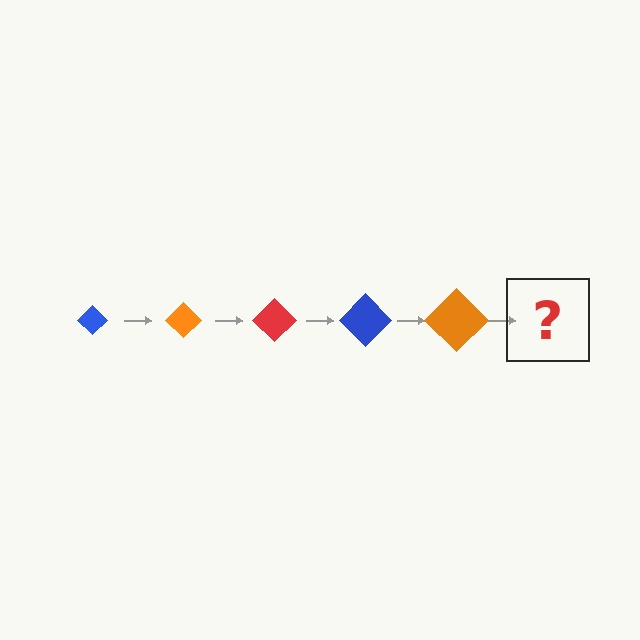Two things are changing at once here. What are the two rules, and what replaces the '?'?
The two rules are that the diamond grows larger each step and the color cycles through blue, orange, and red. The '?' should be a red diamond, larger than the previous one.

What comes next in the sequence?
The next element should be a red diamond, larger than the previous one.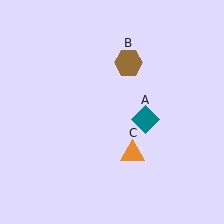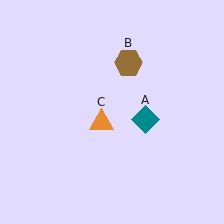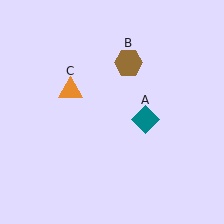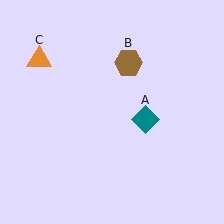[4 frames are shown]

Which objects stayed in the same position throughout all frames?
Teal diamond (object A) and brown hexagon (object B) remained stationary.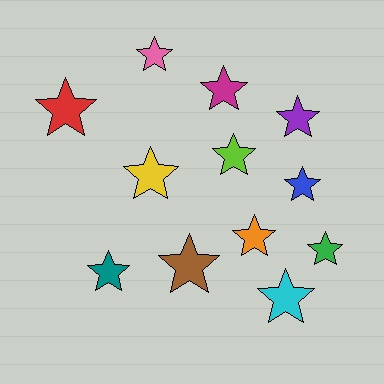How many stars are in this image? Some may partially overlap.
There are 12 stars.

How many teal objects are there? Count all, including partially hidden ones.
There is 1 teal object.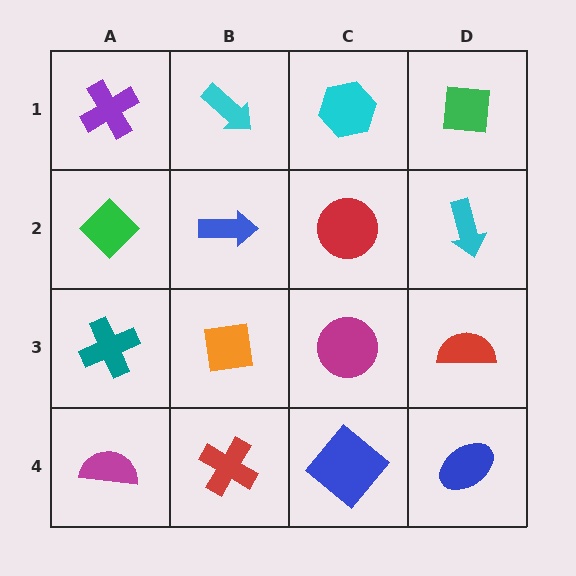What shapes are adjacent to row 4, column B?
An orange square (row 3, column B), a magenta semicircle (row 4, column A), a blue diamond (row 4, column C).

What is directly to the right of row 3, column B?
A magenta circle.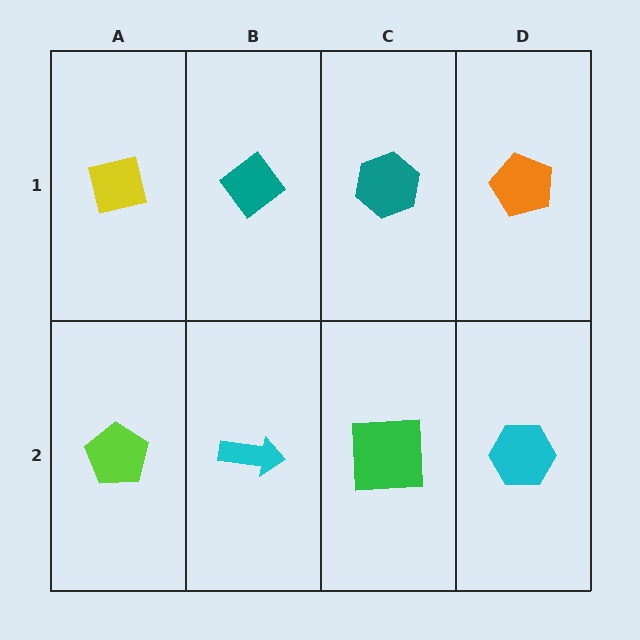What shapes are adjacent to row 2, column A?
A yellow square (row 1, column A), a cyan arrow (row 2, column B).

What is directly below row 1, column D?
A cyan hexagon.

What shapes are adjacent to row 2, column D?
An orange pentagon (row 1, column D), a green square (row 2, column C).